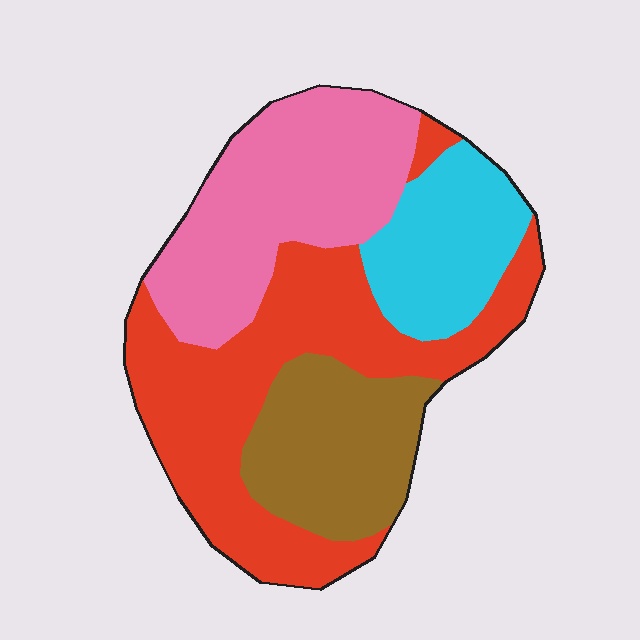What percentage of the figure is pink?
Pink takes up about one quarter (1/4) of the figure.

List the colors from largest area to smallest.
From largest to smallest: red, pink, brown, cyan.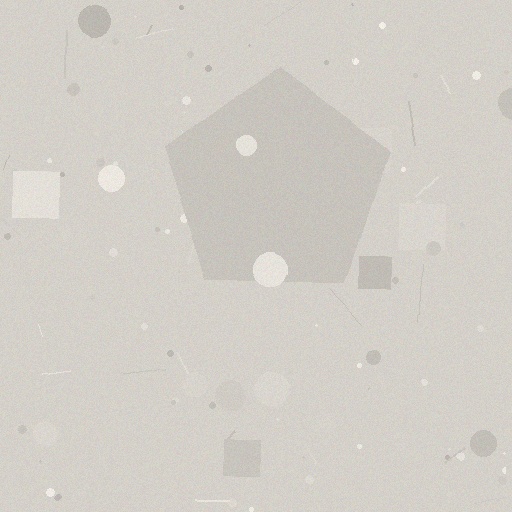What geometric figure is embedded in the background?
A pentagon is embedded in the background.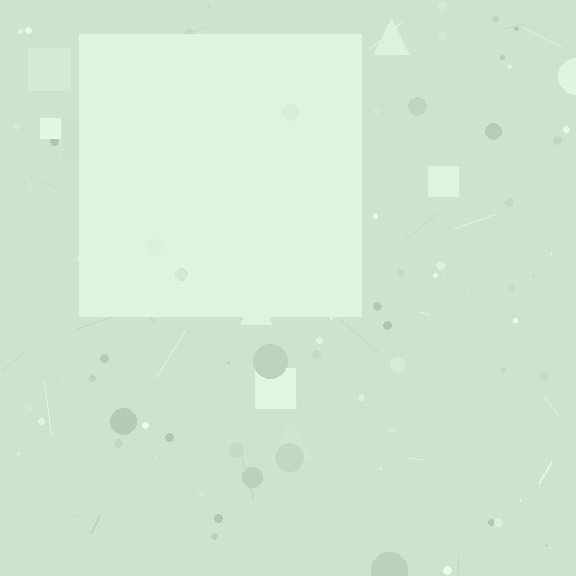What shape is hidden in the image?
A square is hidden in the image.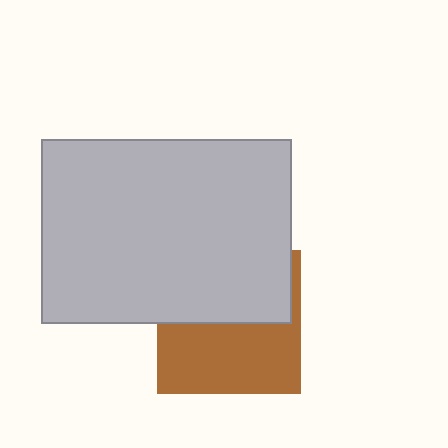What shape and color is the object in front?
The object in front is a light gray rectangle.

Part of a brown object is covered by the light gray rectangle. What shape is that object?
It is a square.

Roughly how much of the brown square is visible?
About half of it is visible (roughly 52%).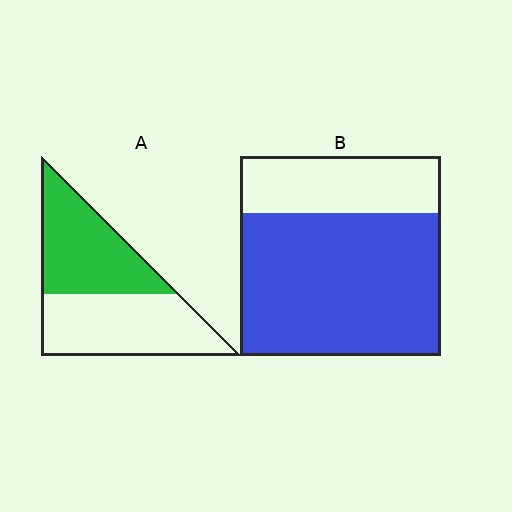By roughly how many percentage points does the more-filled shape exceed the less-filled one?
By roughly 25 percentage points (B over A).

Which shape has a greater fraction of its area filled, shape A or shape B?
Shape B.